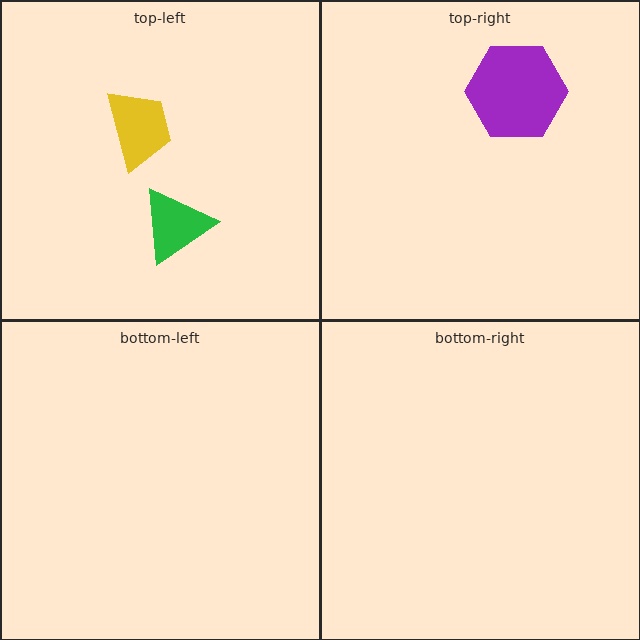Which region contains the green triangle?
The top-left region.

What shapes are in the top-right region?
The purple hexagon.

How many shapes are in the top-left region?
2.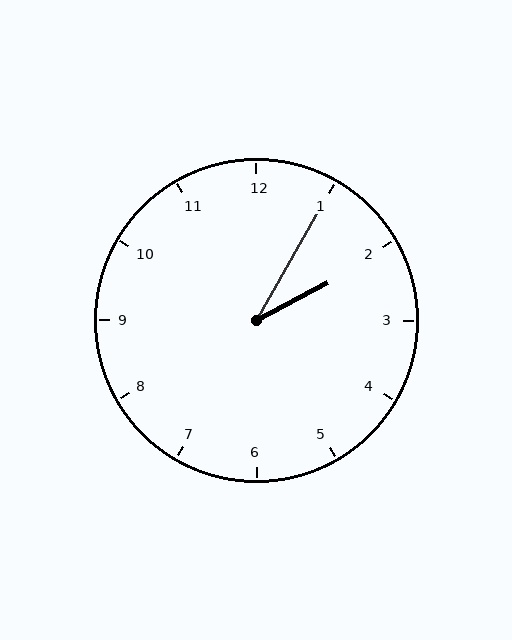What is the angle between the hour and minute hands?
Approximately 32 degrees.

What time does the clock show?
2:05.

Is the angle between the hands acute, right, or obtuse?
It is acute.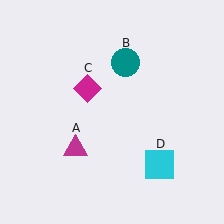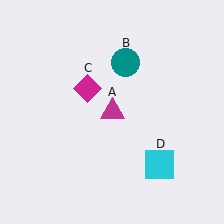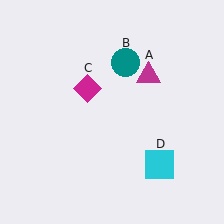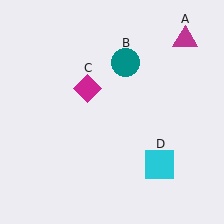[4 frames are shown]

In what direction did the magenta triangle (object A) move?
The magenta triangle (object A) moved up and to the right.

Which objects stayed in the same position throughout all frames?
Teal circle (object B) and magenta diamond (object C) and cyan square (object D) remained stationary.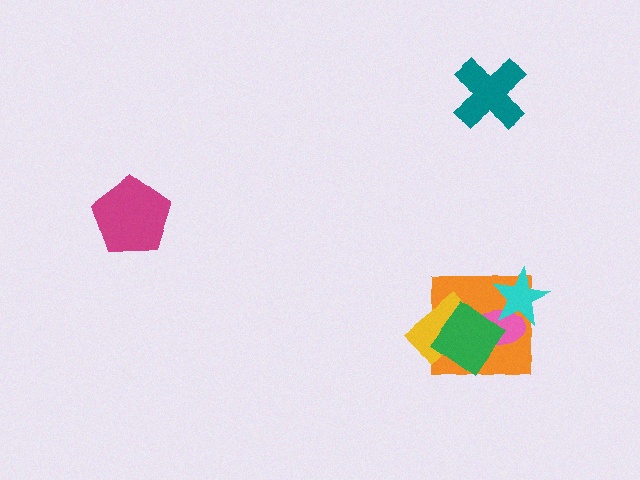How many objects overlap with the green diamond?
3 objects overlap with the green diamond.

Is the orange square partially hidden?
Yes, it is partially covered by another shape.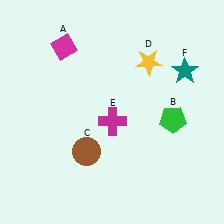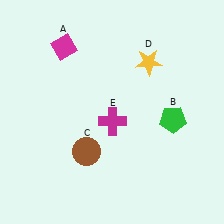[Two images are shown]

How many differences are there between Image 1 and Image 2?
There is 1 difference between the two images.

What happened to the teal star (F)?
The teal star (F) was removed in Image 2. It was in the top-right area of Image 1.